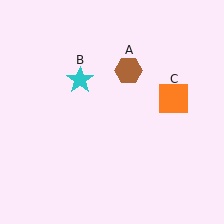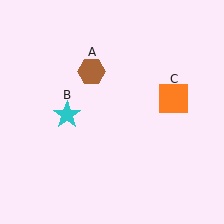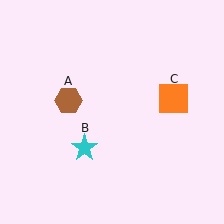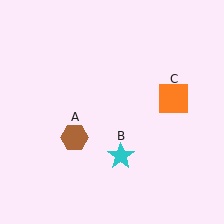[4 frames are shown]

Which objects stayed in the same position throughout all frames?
Orange square (object C) remained stationary.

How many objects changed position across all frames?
2 objects changed position: brown hexagon (object A), cyan star (object B).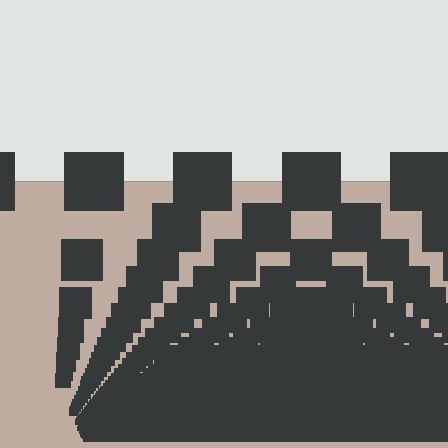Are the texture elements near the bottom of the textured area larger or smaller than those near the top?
Smaller. The gradient is inverted — elements near the bottom are smaller and denser.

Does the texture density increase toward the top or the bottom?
Density increases toward the bottom.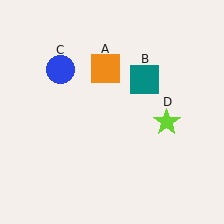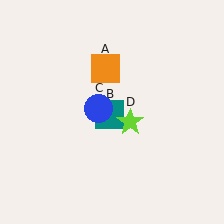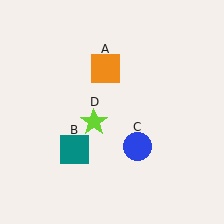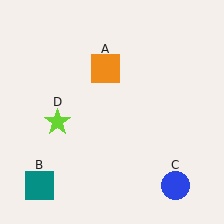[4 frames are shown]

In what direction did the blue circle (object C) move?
The blue circle (object C) moved down and to the right.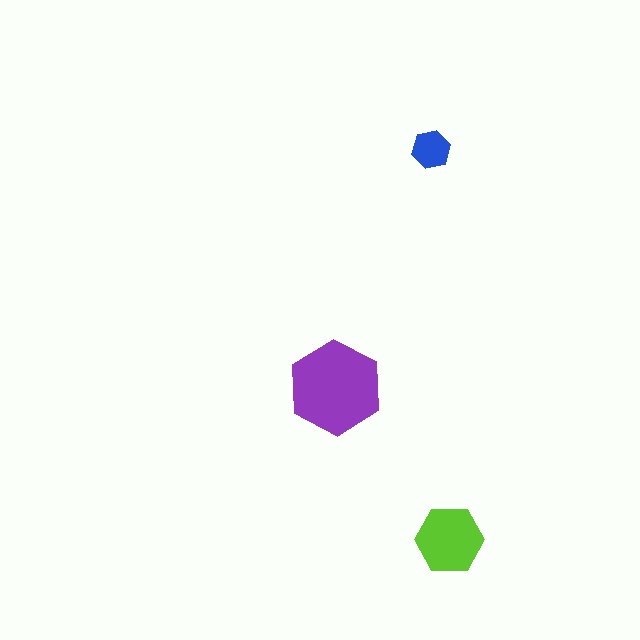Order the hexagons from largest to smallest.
the purple one, the lime one, the blue one.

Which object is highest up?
The blue hexagon is topmost.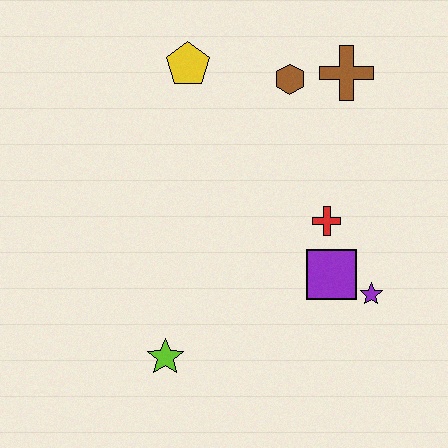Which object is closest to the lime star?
The purple square is closest to the lime star.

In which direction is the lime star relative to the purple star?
The lime star is to the left of the purple star.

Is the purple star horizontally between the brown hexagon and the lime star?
No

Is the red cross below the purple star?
No